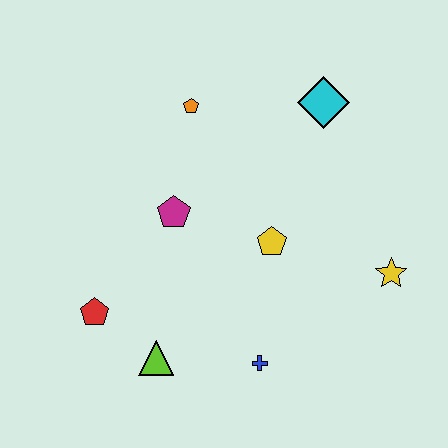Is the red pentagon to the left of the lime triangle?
Yes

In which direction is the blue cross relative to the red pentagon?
The blue cross is to the right of the red pentagon.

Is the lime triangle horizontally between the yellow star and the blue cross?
No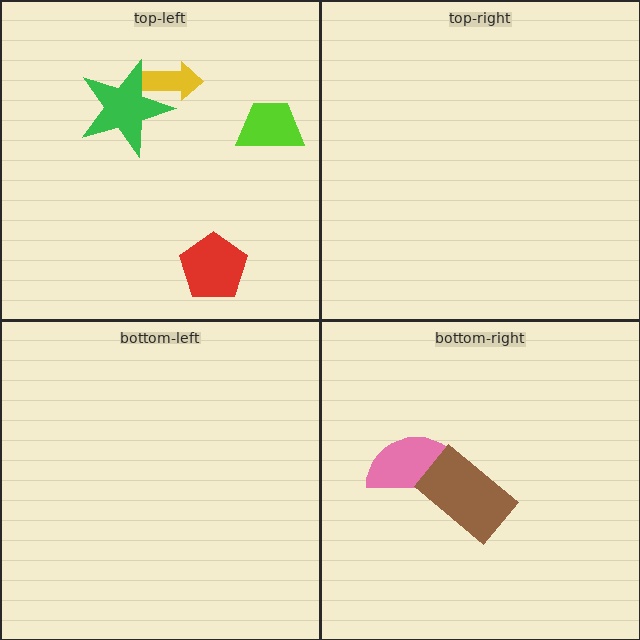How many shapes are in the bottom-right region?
2.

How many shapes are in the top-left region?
4.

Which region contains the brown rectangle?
The bottom-right region.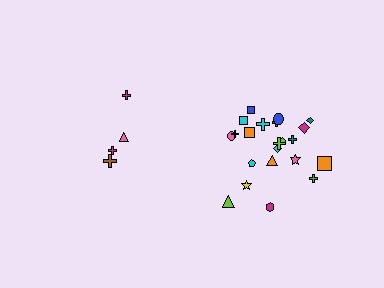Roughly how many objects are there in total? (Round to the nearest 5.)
Roughly 25 objects in total.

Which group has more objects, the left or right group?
The right group.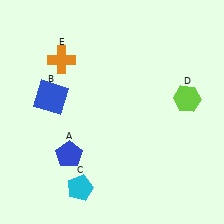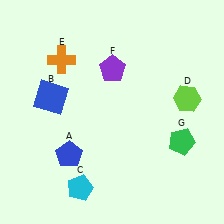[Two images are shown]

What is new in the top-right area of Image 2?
A purple pentagon (F) was added in the top-right area of Image 2.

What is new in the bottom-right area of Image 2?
A green pentagon (G) was added in the bottom-right area of Image 2.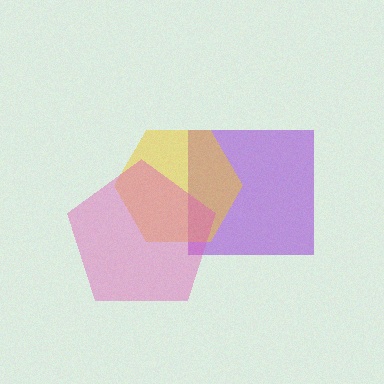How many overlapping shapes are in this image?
There are 3 overlapping shapes in the image.